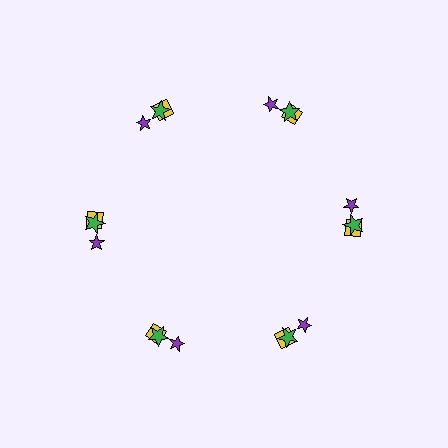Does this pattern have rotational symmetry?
Yes, this pattern has 6-fold rotational symmetry. It looks the same after rotating 60 degrees around the center.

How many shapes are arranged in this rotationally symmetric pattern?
There are 18 shapes, arranged in 6 groups of 3.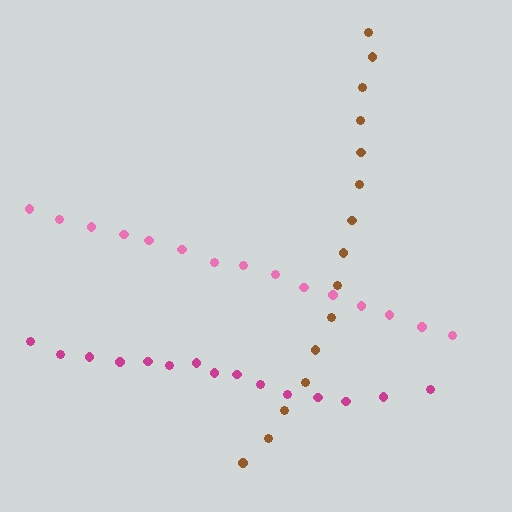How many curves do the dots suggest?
There are 3 distinct paths.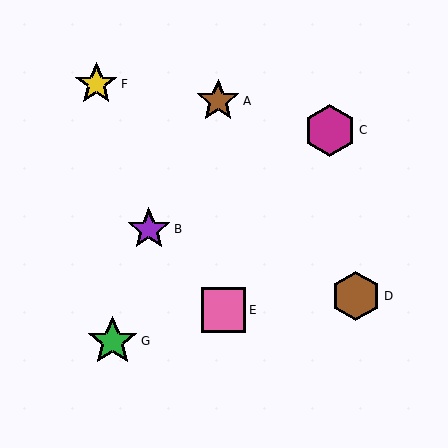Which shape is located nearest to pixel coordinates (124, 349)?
The green star (labeled G) at (113, 341) is nearest to that location.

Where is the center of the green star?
The center of the green star is at (113, 341).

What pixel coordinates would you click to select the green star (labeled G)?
Click at (113, 341) to select the green star G.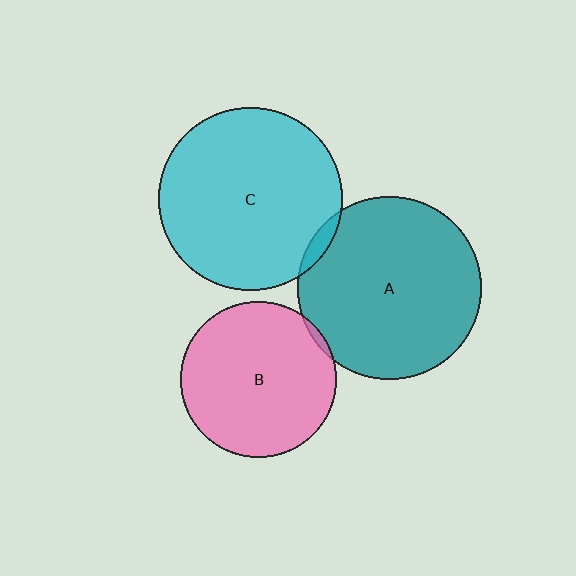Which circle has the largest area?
Circle A (teal).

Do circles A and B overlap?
Yes.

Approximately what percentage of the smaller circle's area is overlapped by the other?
Approximately 5%.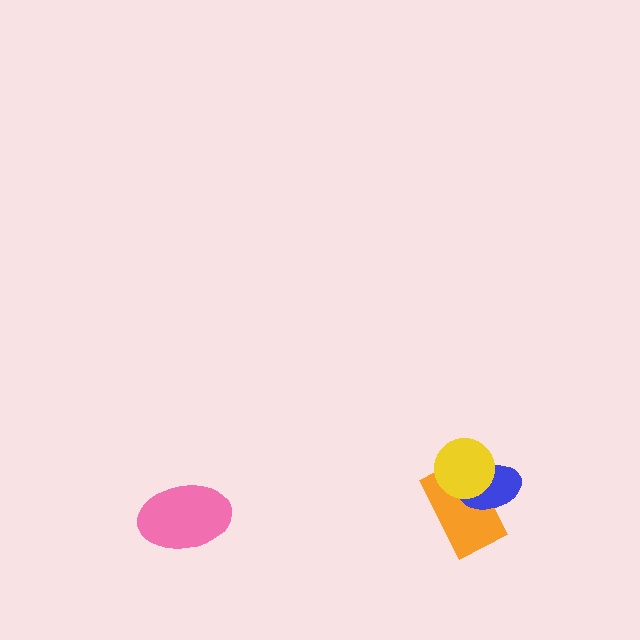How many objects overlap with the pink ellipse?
0 objects overlap with the pink ellipse.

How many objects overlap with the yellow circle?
2 objects overlap with the yellow circle.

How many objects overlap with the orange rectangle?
2 objects overlap with the orange rectangle.